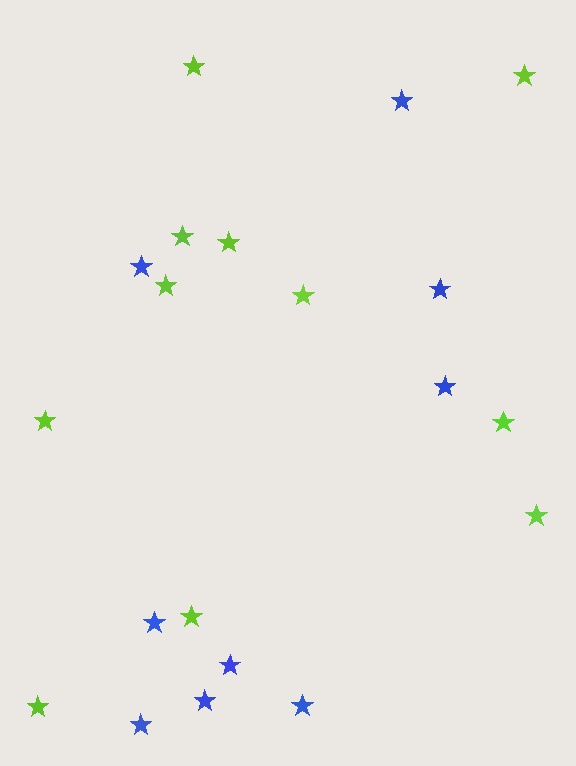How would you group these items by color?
There are 2 groups: one group of blue stars (9) and one group of lime stars (11).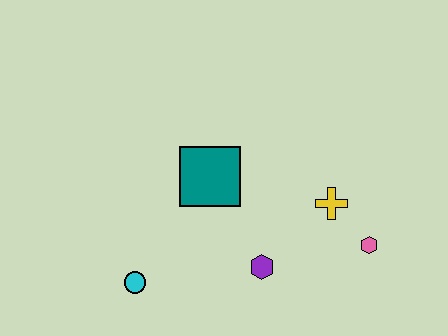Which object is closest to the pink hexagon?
The yellow cross is closest to the pink hexagon.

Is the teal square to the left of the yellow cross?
Yes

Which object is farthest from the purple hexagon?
The cyan circle is farthest from the purple hexagon.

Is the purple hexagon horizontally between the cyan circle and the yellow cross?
Yes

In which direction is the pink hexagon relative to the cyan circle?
The pink hexagon is to the right of the cyan circle.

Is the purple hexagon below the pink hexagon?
Yes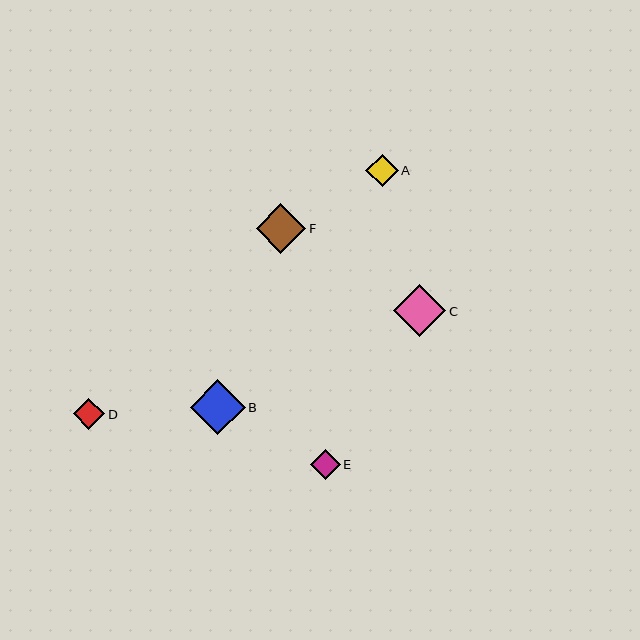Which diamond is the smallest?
Diamond E is the smallest with a size of approximately 30 pixels.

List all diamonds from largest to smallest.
From largest to smallest: B, C, F, A, D, E.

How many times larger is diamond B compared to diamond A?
Diamond B is approximately 1.7 times the size of diamond A.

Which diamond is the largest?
Diamond B is the largest with a size of approximately 55 pixels.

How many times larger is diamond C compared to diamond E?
Diamond C is approximately 1.7 times the size of diamond E.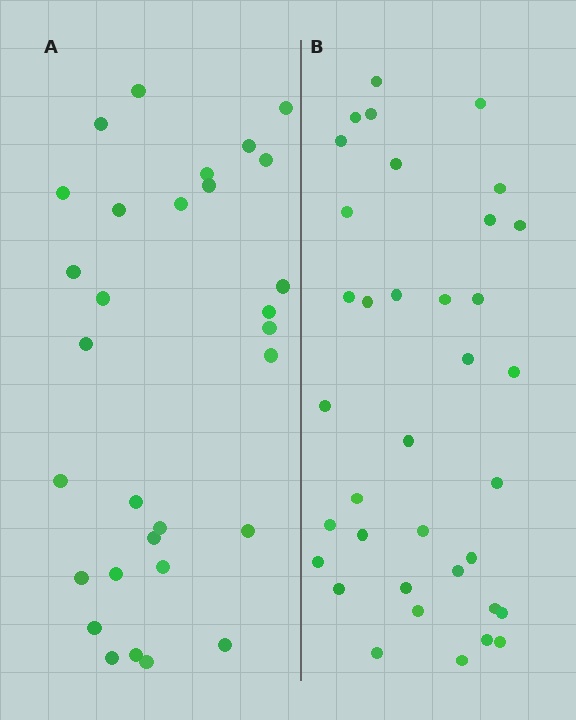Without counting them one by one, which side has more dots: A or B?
Region B (the right region) has more dots.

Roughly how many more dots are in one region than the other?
Region B has about 6 more dots than region A.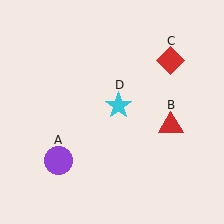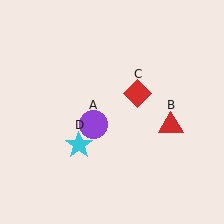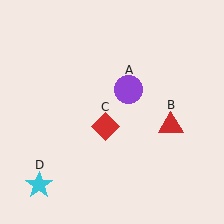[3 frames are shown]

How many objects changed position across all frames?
3 objects changed position: purple circle (object A), red diamond (object C), cyan star (object D).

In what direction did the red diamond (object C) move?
The red diamond (object C) moved down and to the left.